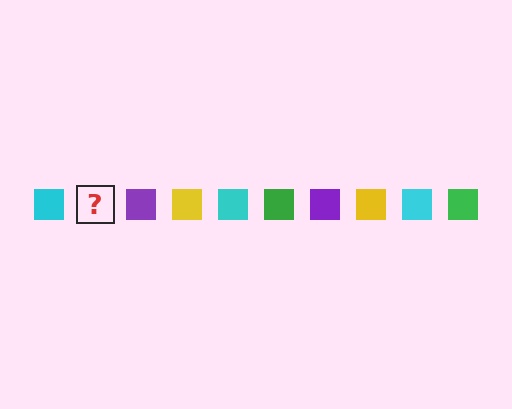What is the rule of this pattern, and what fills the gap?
The rule is that the pattern cycles through cyan, green, purple, yellow squares. The gap should be filled with a green square.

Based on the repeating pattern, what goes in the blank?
The blank should be a green square.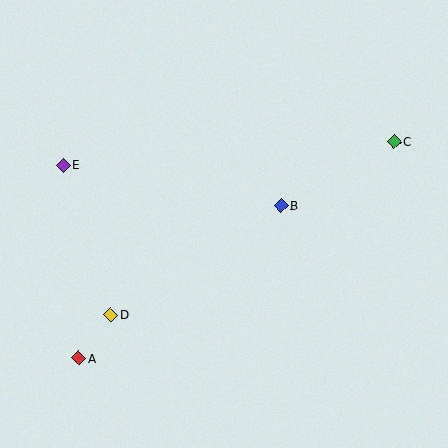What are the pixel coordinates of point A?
Point A is at (79, 358).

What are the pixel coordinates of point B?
Point B is at (281, 206).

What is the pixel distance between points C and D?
The distance between C and D is 332 pixels.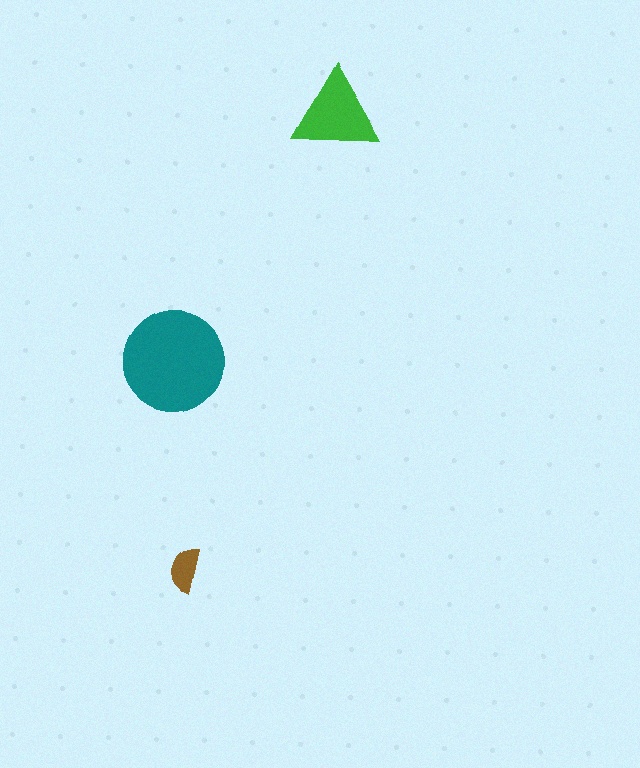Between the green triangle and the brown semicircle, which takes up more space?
The green triangle.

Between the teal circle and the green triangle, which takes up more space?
The teal circle.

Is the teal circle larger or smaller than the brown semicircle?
Larger.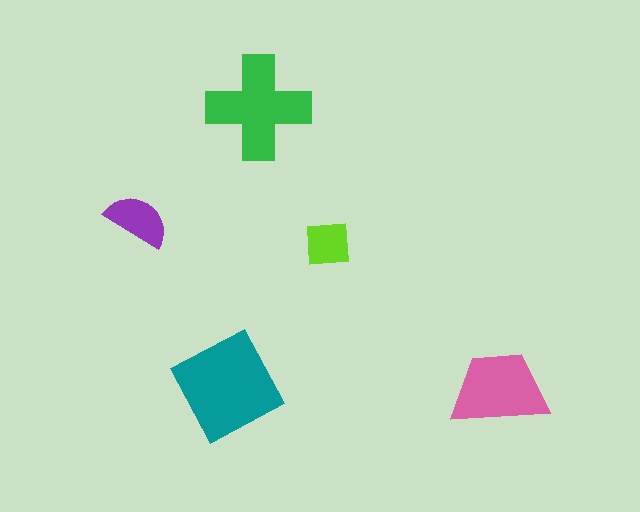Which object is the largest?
The teal diamond.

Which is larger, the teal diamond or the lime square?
The teal diamond.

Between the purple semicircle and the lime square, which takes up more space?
The purple semicircle.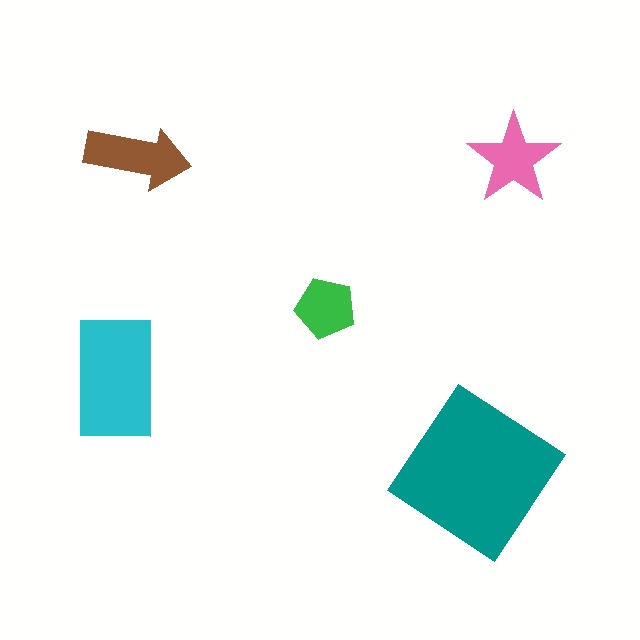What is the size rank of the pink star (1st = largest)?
4th.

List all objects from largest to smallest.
The teal diamond, the cyan rectangle, the brown arrow, the pink star, the green pentagon.